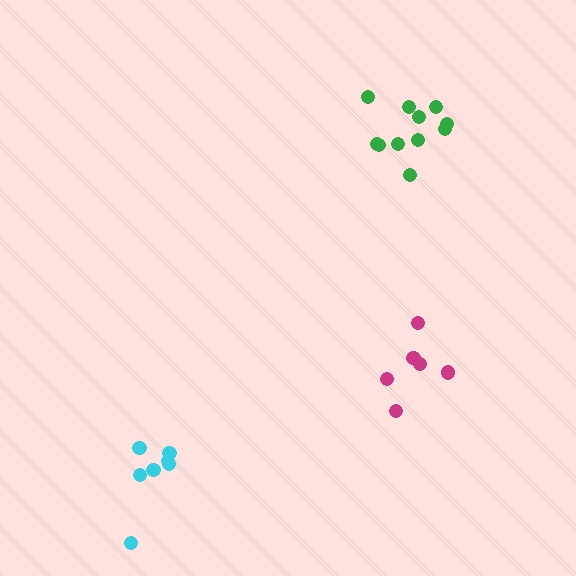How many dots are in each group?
Group 1: 6 dots, Group 2: 11 dots, Group 3: 7 dots (24 total).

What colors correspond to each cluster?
The clusters are colored: magenta, green, cyan.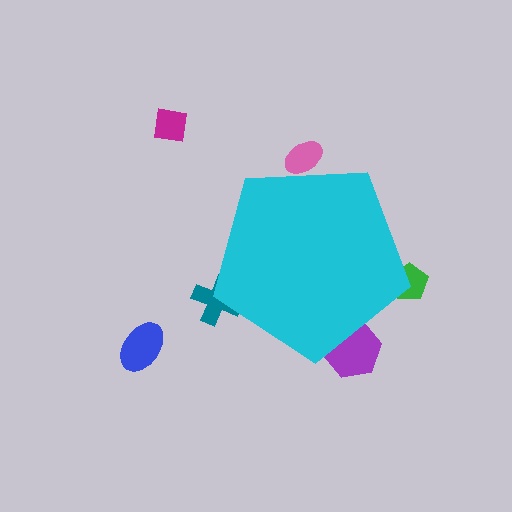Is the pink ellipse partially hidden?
Yes, the pink ellipse is partially hidden behind the cyan pentagon.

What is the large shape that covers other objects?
A cyan pentagon.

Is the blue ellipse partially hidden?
No, the blue ellipse is fully visible.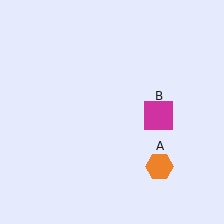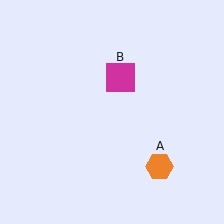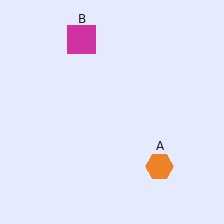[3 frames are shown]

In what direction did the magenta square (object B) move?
The magenta square (object B) moved up and to the left.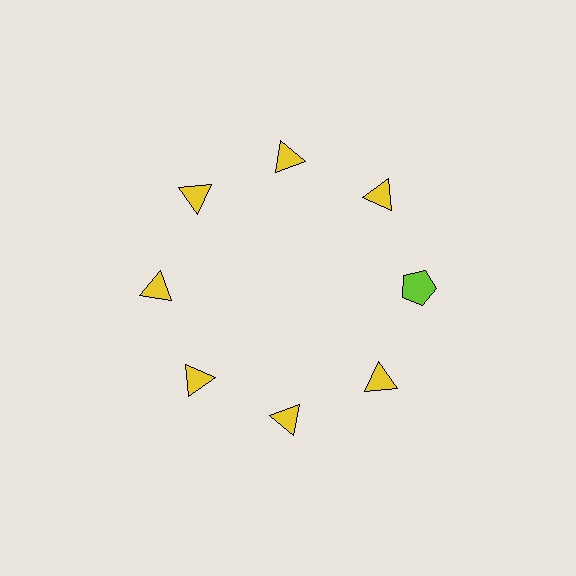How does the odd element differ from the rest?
It differs in both color (lime instead of yellow) and shape (pentagon instead of triangle).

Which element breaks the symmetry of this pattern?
The lime pentagon at roughly the 3 o'clock position breaks the symmetry. All other shapes are yellow triangles.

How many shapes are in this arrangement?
There are 8 shapes arranged in a ring pattern.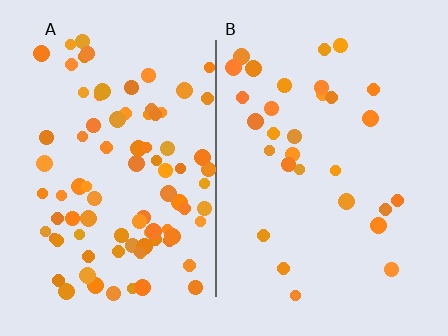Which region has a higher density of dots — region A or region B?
A (the left).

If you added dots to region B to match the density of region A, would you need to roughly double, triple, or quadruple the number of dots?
Approximately triple.